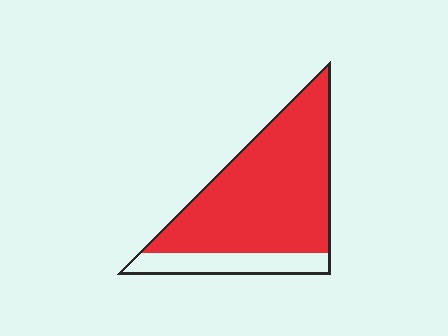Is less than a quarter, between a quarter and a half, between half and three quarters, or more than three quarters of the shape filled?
More than three quarters.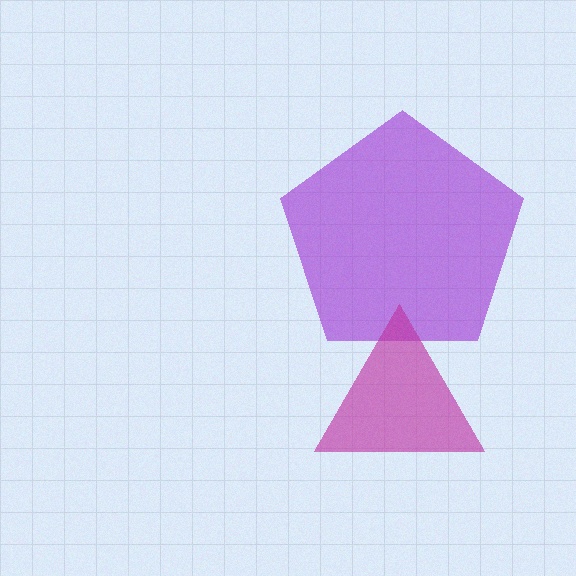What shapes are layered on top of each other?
The layered shapes are: a purple pentagon, a magenta triangle.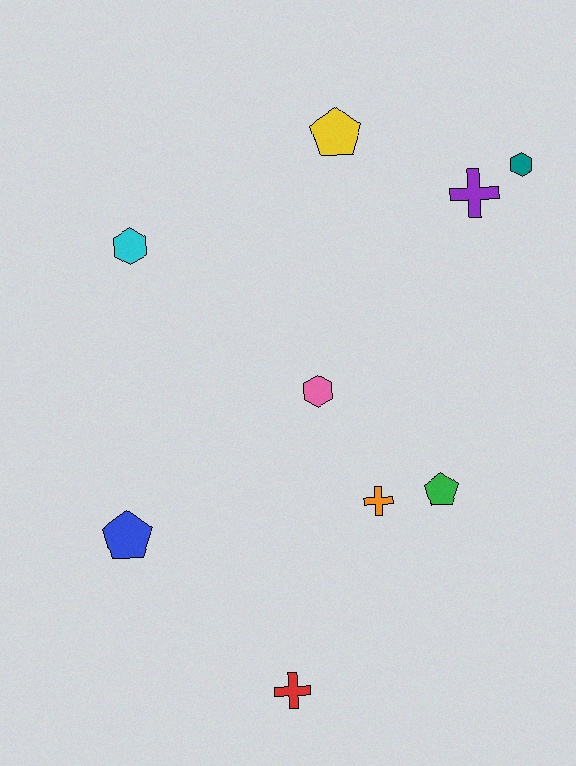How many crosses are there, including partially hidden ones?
There are 3 crosses.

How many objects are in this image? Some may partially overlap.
There are 9 objects.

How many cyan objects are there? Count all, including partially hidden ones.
There is 1 cyan object.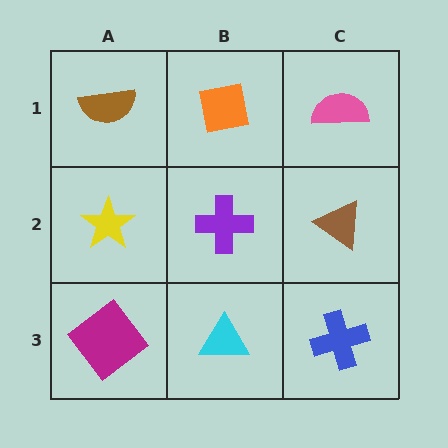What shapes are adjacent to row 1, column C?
A brown triangle (row 2, column C), an orange square (row 1, column B).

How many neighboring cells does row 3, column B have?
3.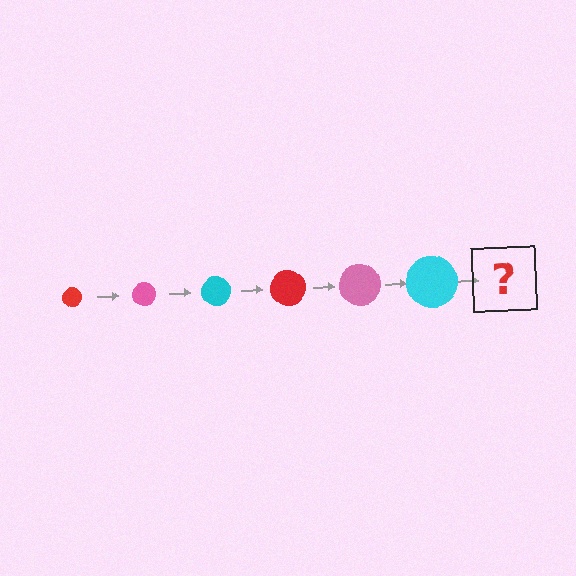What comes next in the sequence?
The next element should be a red circle, larger than the previous one.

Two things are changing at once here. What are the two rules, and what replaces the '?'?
The two rules are that the circle grows larger each step and the color cycles through red, pink, and cyan. The '?' should be a red circle, larger than the previous one.